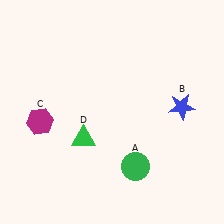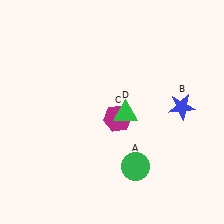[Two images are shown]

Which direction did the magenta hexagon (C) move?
The magenta hexagon (C) moved right.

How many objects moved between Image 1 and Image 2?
2 objects moved between the two images.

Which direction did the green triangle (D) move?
The green triangle (D) moved right.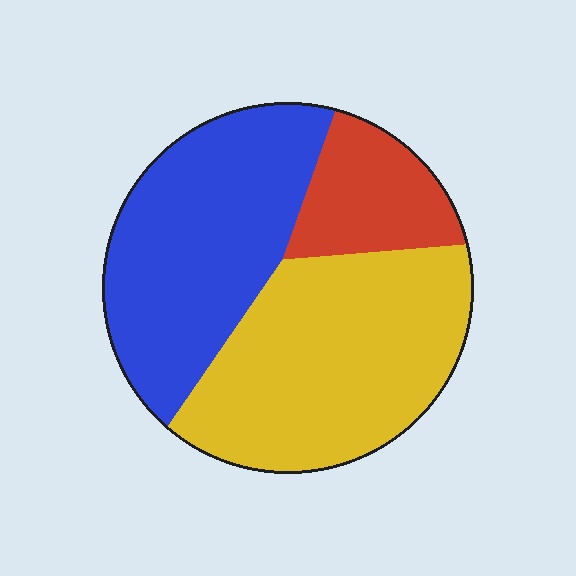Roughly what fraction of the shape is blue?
Blue takes up between a third and a half of the shape.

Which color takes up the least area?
Red, at roughly 15%.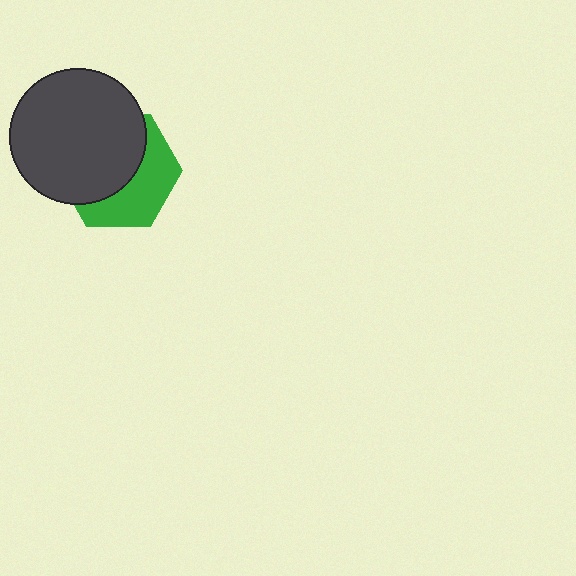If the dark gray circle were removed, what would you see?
You would see the complete green hexagon.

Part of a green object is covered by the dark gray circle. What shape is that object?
It is a hexagon.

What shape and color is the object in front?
The object in front is a dark gray circle.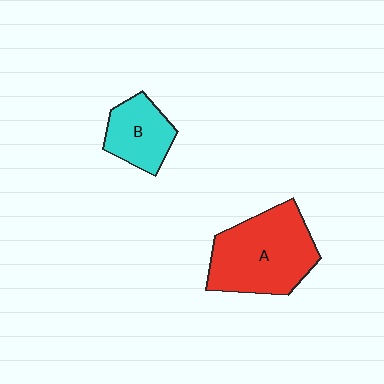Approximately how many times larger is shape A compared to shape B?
Approximately 1.9 times.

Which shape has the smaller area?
Shape B (cyan).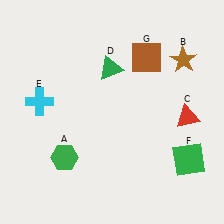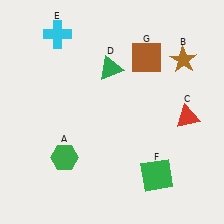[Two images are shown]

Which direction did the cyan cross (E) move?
The cyan cross (E) moved up.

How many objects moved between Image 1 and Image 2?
2 objects moved between the two images.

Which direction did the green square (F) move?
The green square (F) moved left.